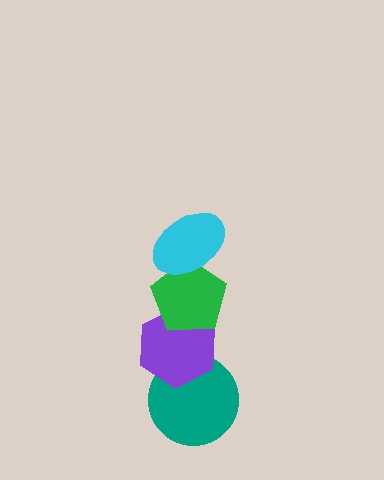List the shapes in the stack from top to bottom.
From top to bottom: the cyan ellipse, the green pentagon, the purple hexagon, the teal circle.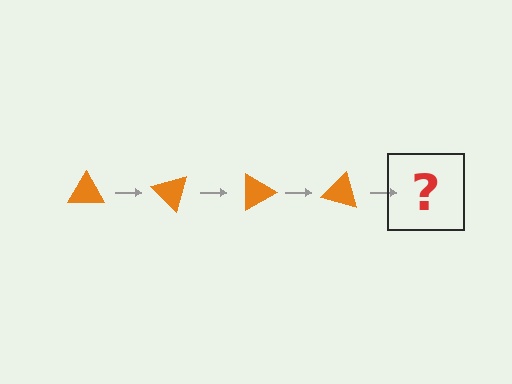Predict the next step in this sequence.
The next step is an orange triangle rotated 180 degrees.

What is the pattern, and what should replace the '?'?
The pattern is that the triangle rotates 45 degrees each step. The '?' should be an orange triangle rotated 180 degrees.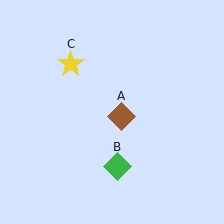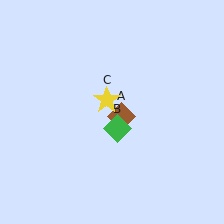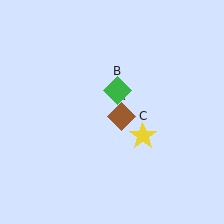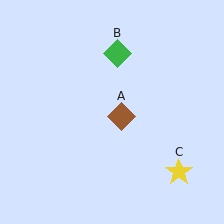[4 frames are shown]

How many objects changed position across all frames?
2 objects changed position: green diamond (object B), yellow star (object C).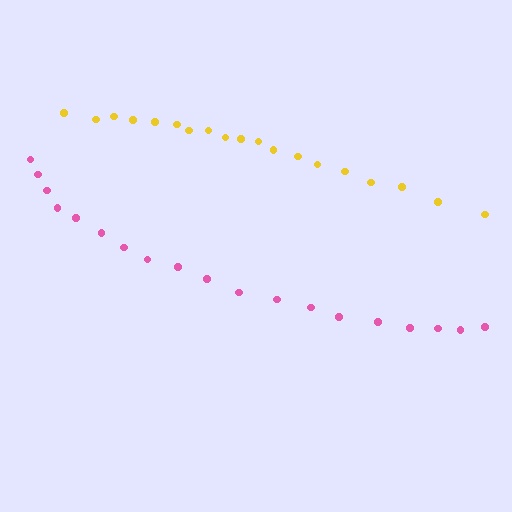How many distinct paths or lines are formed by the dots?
There are 2 distinct paths.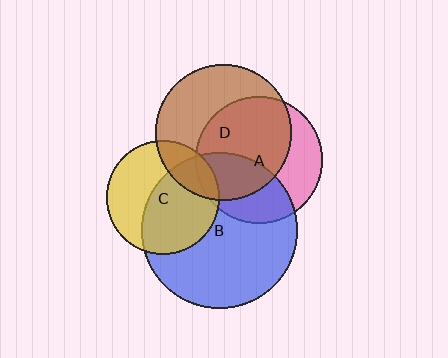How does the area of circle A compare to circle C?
Approximately 1.2 times.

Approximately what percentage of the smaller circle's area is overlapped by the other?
Approximately 20%.